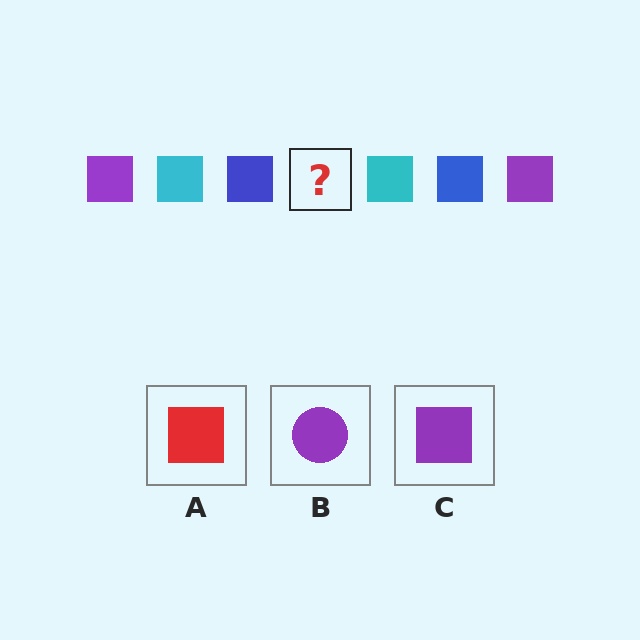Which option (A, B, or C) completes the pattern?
C.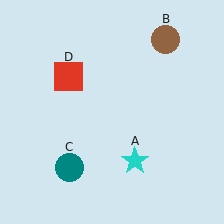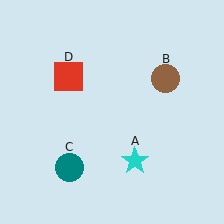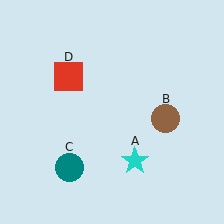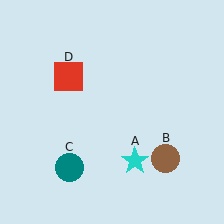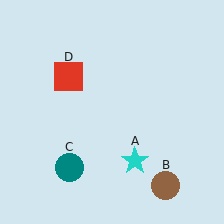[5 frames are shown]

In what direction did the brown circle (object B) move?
The brown circle (object B) moved down.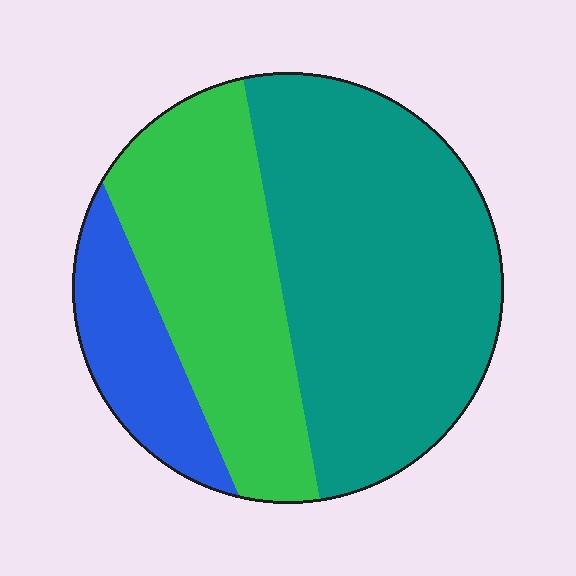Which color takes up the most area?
Teal, at roughly 50%.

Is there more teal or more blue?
Teal.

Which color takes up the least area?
Blue, at roughly 15%.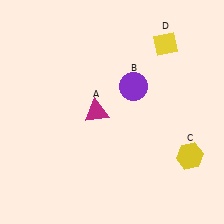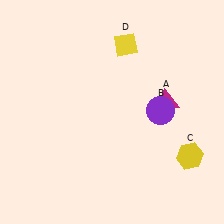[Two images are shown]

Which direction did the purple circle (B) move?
The purple circle (B) moved right.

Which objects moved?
The objects that moved are: the magenta triangle (A), the purple circle (B), the yellow diamond (D).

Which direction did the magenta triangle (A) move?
The magenta triangle (A) moved right.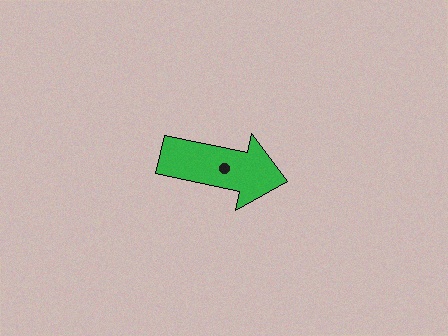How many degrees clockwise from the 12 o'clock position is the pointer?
Approximately 102 degrees.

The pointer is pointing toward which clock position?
Roughly 3 o'clock.